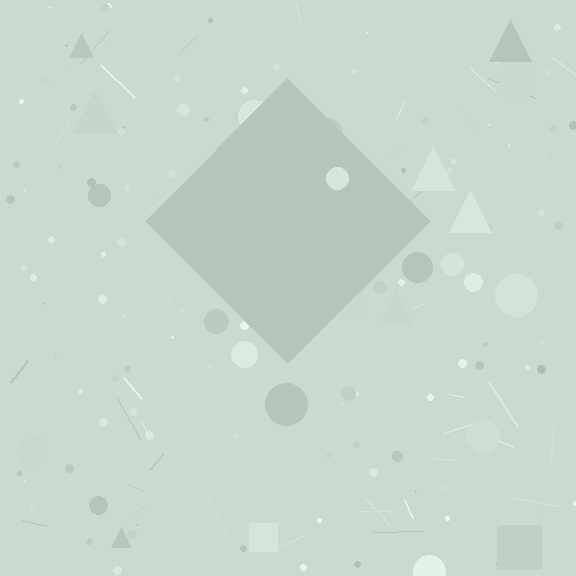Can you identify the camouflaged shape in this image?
The camouflaged shape is a diamond.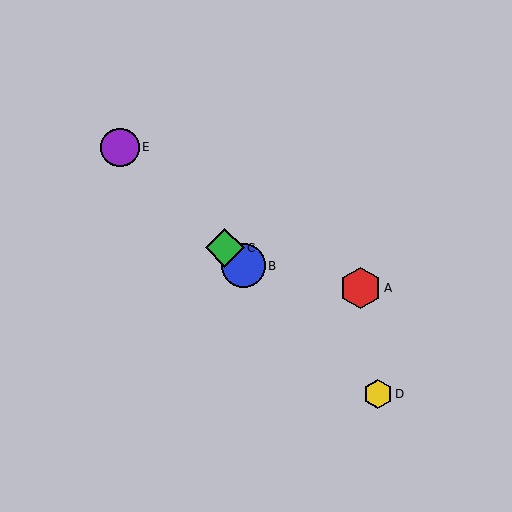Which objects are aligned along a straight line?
Objects B, C, D, E are aligned along a straight line.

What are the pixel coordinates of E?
Object E is at (120, 147).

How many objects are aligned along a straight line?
4 objects (B, C, D, E) are aligned along a straight line.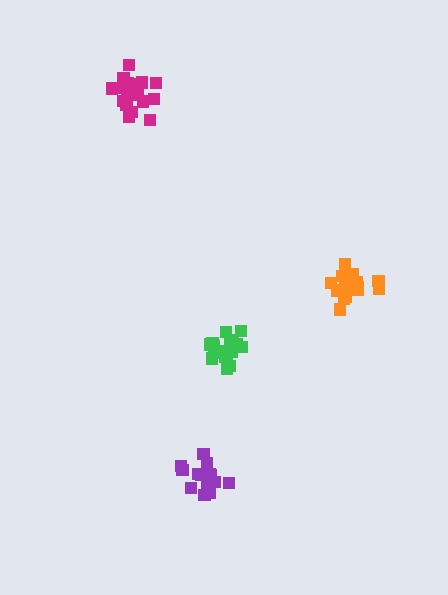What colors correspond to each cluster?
The clusters are colored: green, orange, magenta, purple.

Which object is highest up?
The magenta cluster is topmost.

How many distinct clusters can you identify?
There are 4 distinct clusters.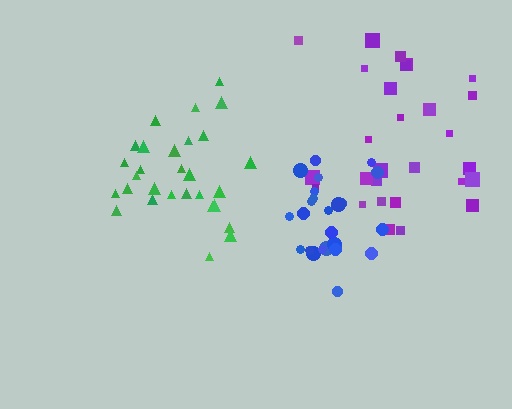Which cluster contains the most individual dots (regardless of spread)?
Purple (29).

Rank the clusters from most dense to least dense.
blue, green, purple.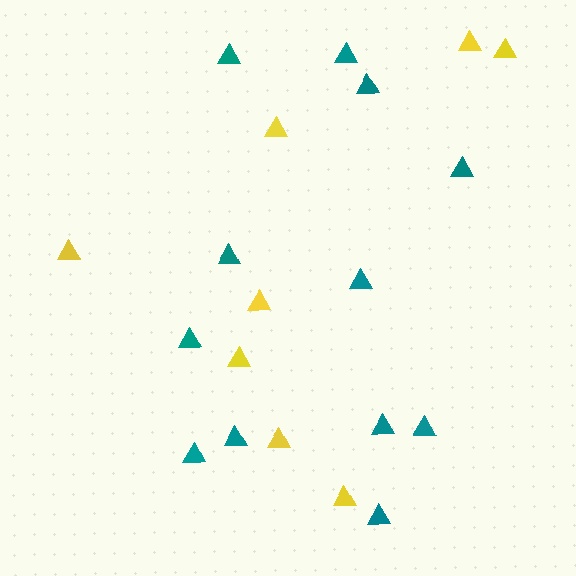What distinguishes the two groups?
There are 2 groups: one group of yellow triangles (8) and one group of teal triangles (12).